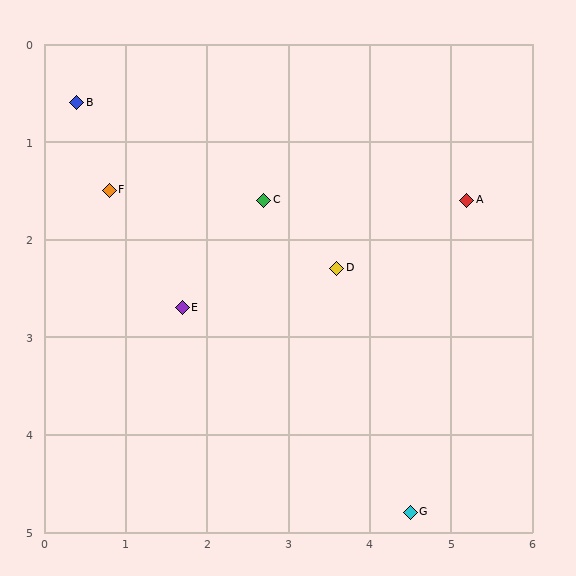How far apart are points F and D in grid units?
Points F and D are about 2.9 grid units apart.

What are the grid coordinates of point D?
Point D is at approximately (3.6, 2.3).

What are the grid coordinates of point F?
Point F is at approximately (0.8, 1.5).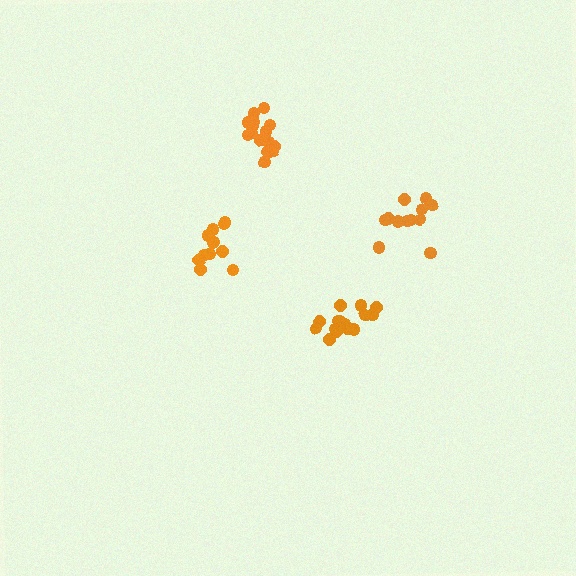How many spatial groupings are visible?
There are 4 spatial groupings.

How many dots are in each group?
Group 1: 12 dots, Group 2: 16 dots, Group 3: 12 dots, Group 4: 15 dots (55 total).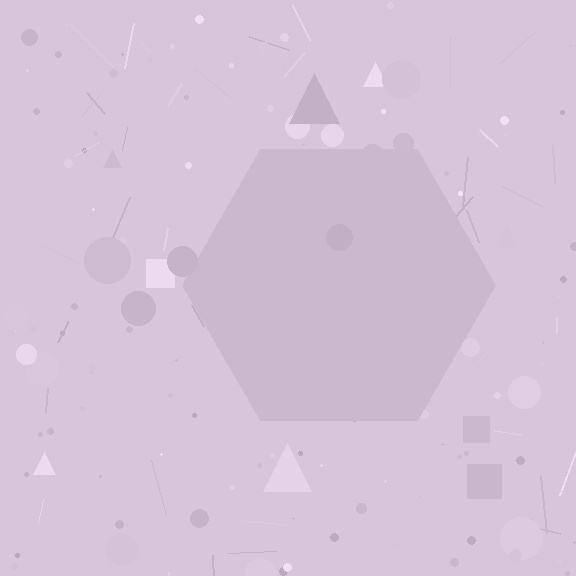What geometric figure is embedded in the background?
A hexagon is embedded in the background.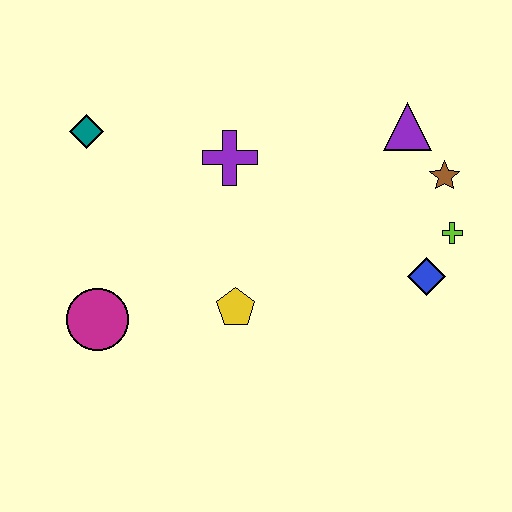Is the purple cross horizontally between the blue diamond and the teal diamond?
Yes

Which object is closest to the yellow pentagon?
The magenta circle is closest to the yellow pentagon.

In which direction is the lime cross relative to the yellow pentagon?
The lime cross is to the right of the yellow pentagon.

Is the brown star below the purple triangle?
Yes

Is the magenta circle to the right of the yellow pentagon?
No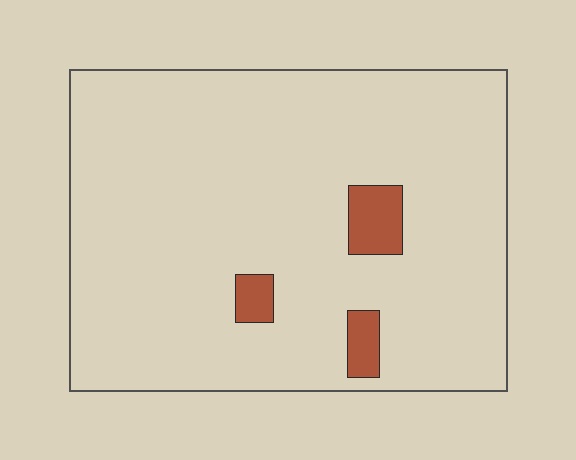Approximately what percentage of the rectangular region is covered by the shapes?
Approximately 5%.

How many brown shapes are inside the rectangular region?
3.